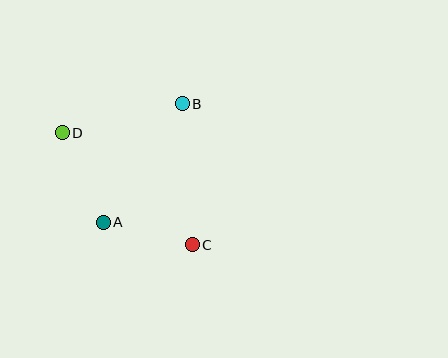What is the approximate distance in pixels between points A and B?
The distance between A and B is approximately 143 pixels.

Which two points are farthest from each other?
Points C and D are farthest from each other.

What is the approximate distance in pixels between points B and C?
The distance between B and C is approximately 141 pixels.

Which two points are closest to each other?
Points A and C are closest to each other.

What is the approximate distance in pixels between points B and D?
The distance between B and D is approximately 124 pixels.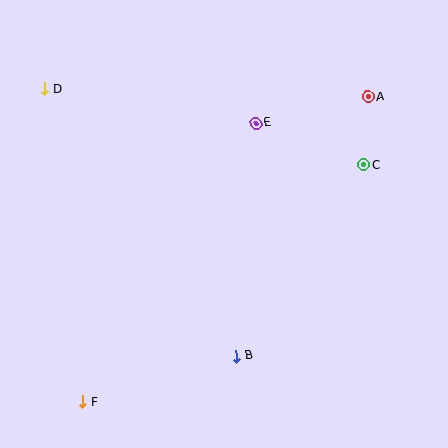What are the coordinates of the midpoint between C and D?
The midpoint between C and D is at (204, 127).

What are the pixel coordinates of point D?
Point D is at (45, 89).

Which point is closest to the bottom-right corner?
Point B is closest to the bottom-right corner.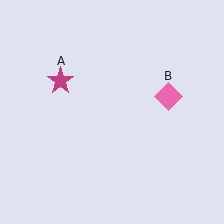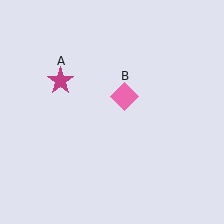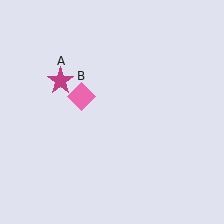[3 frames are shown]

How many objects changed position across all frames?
1 object changed position: pink diamond (object B).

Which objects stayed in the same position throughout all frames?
Magenta star (object A) remained stationary.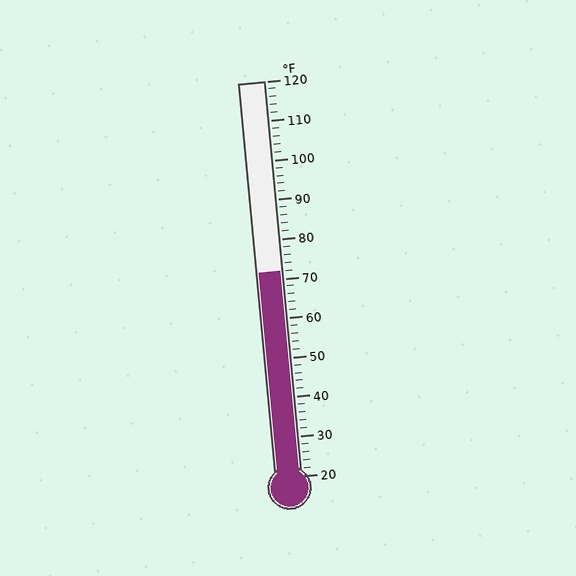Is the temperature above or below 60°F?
The temperature is above 60°F.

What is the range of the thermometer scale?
The thermometer scale ranges from 20°F to 120°F.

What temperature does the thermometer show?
The thermometer shows approximately 72°F.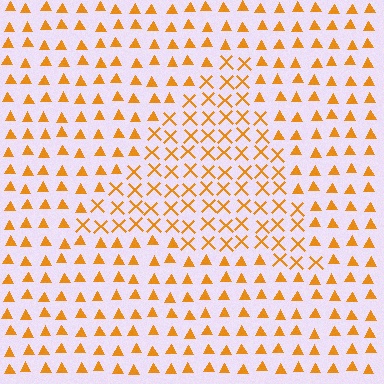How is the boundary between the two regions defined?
The boundary is defined by a change in element shape: X marks inside vs. triangles outside. All elements share the same color and spacing.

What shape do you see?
I see a triangle.